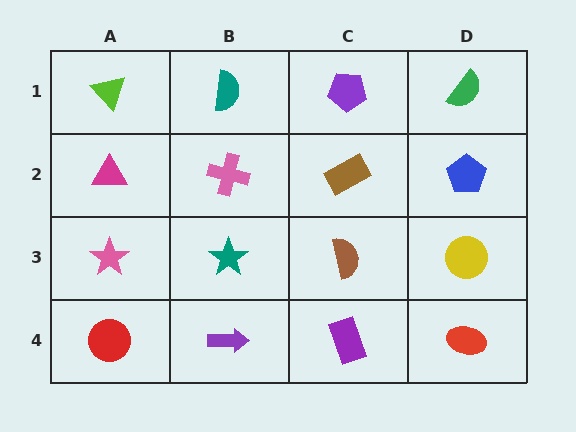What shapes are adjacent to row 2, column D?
A green semicircle (row 1, column D), a yellow circle (row 3, column D), a brown rectangle (row 2, column C).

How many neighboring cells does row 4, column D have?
2.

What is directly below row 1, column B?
A pink cross.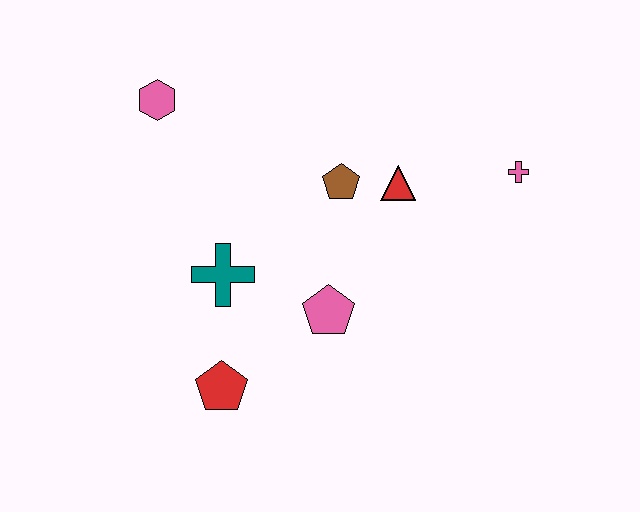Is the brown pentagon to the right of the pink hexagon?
Yes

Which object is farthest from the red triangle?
The red pentagon is farthest from the red triangle.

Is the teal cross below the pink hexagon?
Yes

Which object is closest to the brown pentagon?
The red triangle is closest to the brown pentagon.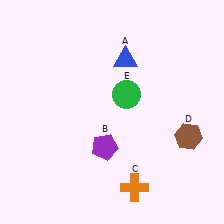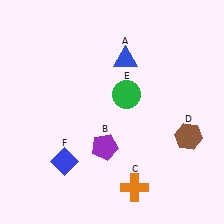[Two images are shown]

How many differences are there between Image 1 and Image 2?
There is 1 difference between the two images.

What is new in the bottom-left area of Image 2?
A blue diamond (F) was added in the bottom-left area of Image 2.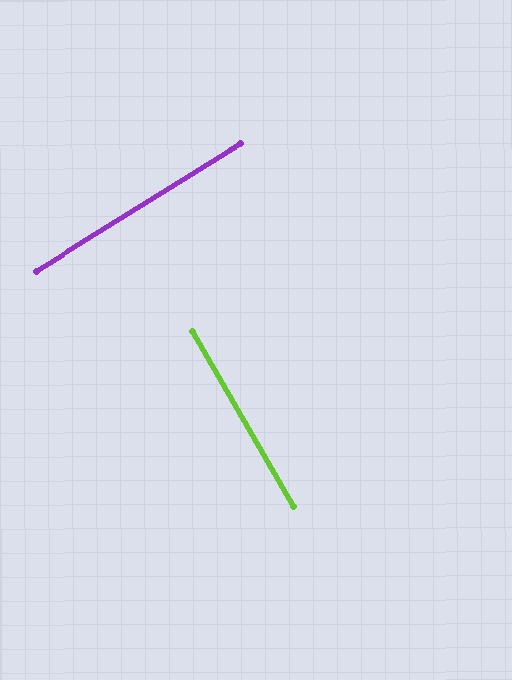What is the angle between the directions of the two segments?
Approximately 88 degrees.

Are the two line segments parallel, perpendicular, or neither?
Perpendicular — they meet at approximately 88°.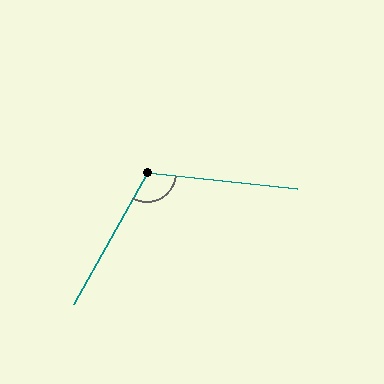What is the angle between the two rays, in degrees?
Approximately 113 degrees.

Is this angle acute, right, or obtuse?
It is obtuse.